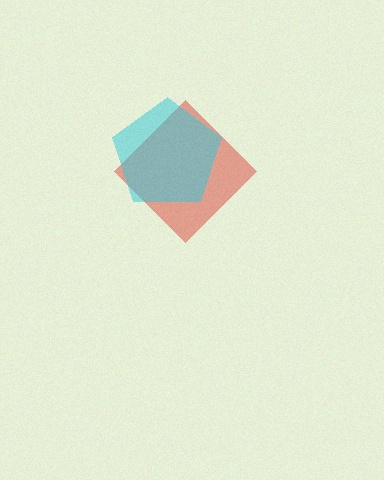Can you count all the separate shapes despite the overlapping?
Yes, there are 2 separate shapes.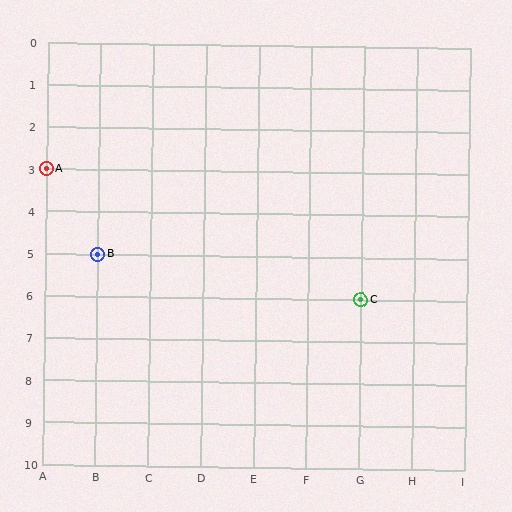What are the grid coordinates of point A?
Point A is at grid coordinates (A, 3).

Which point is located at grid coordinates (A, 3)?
Point A is at (A, 3).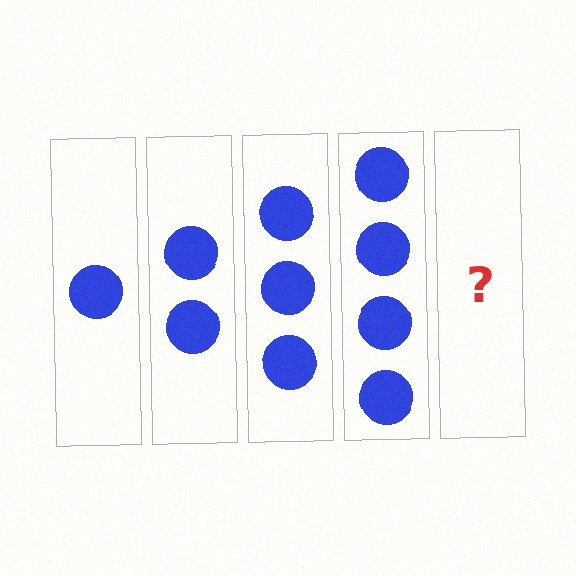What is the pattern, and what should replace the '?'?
The pattern is that each step adds one more circle. The '?' should be 5 circles.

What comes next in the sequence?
The next element should be 5 circles.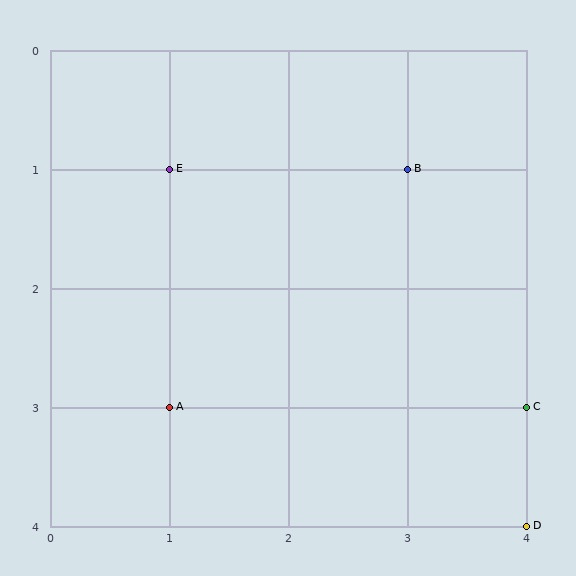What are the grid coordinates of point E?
Point E is at grid coordinates (1, 1).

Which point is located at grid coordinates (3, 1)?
Point B is at (3, 1).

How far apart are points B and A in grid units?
Points B and A are 2 columns and 2 rows apart (about 2.8 grid units diagonally).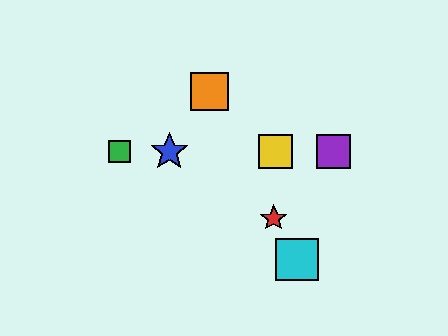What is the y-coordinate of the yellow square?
The yellow square is at y≈152.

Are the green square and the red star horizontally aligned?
No, the green square is at y≈152 and the red star is at y≈218.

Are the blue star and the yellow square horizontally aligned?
Yes, both are at y≈152.